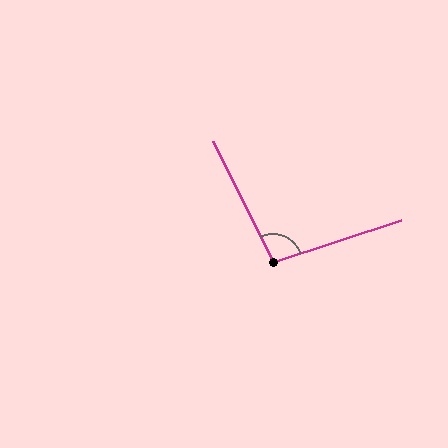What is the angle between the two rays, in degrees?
Approximately 98 degrees.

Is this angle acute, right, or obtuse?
It is obtuse.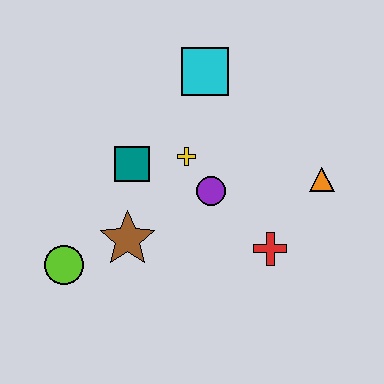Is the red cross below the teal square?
Yes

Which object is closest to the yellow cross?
The purple circle is closest to the yellow cross.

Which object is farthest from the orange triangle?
The lime circle is farthest from the orange triangle.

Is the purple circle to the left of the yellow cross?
No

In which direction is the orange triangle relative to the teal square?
The orange triangle is to the right of the teal square.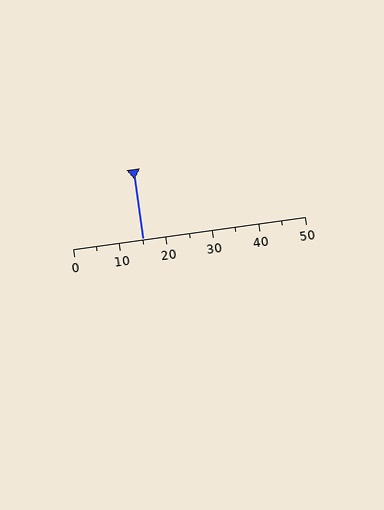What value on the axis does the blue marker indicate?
The marker indicates approximately 15.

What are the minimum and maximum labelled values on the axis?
The axis runs from 0 to 50.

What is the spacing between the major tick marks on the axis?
The major ticks are spaced 10 apart.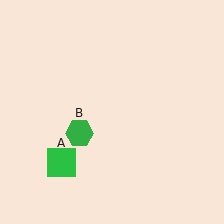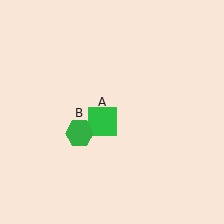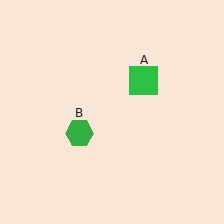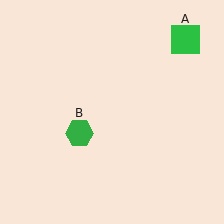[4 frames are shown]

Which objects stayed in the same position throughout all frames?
Green hexagon (object B) remained stationary.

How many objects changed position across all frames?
1 object changed position: green square (object A).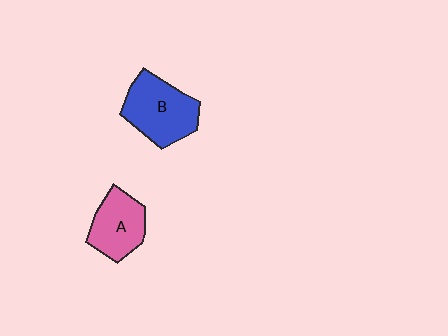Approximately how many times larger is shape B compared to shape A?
Approximately 1.3 times.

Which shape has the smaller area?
Shape A (pink).